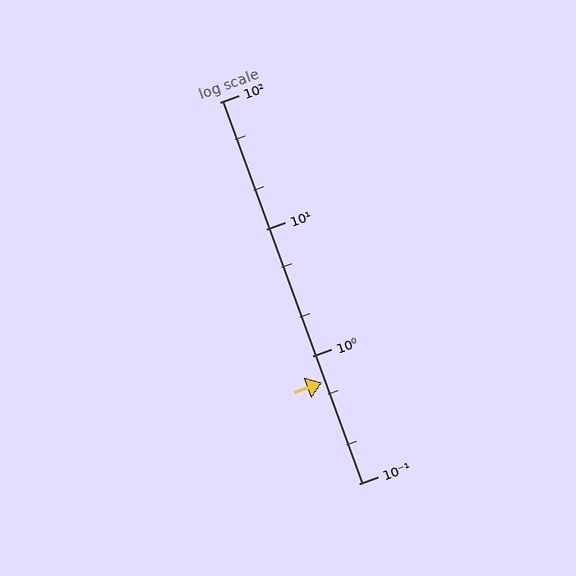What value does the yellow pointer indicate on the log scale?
The pointer indicates approximately 0.62.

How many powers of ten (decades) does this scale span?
The scale spans 3 decades, from 0.1 to 100.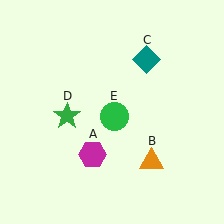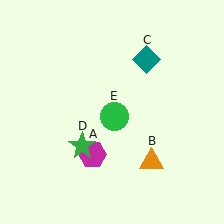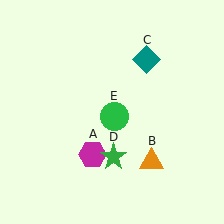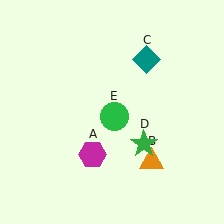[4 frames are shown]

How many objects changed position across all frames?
1 object changed position: green star (object D).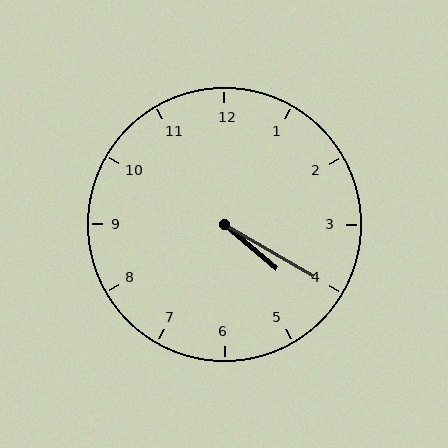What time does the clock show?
4:20.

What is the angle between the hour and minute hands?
Approximately 10 degrees.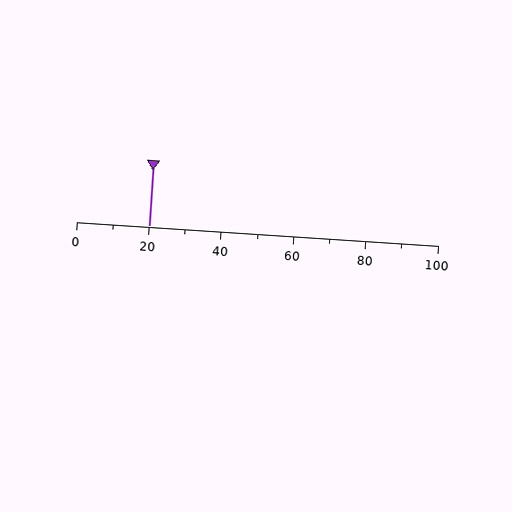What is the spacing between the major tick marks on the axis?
The major ticks are spaced 20 apart.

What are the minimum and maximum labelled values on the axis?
The axis runs from 0 to 100.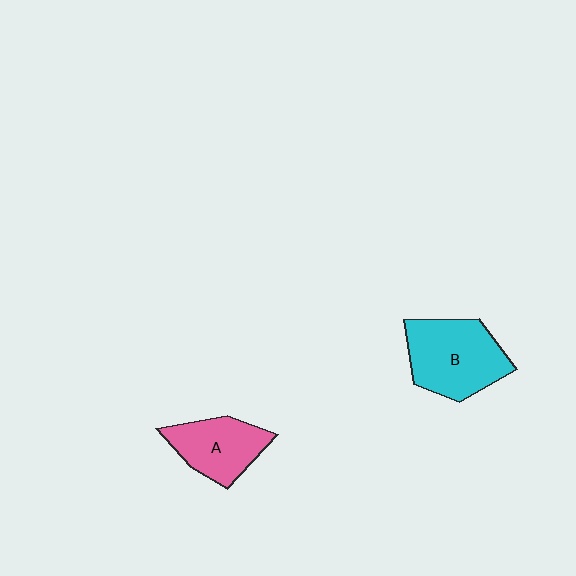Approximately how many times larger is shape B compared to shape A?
Approximately 1.4 times.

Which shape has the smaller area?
Shape A (pink).